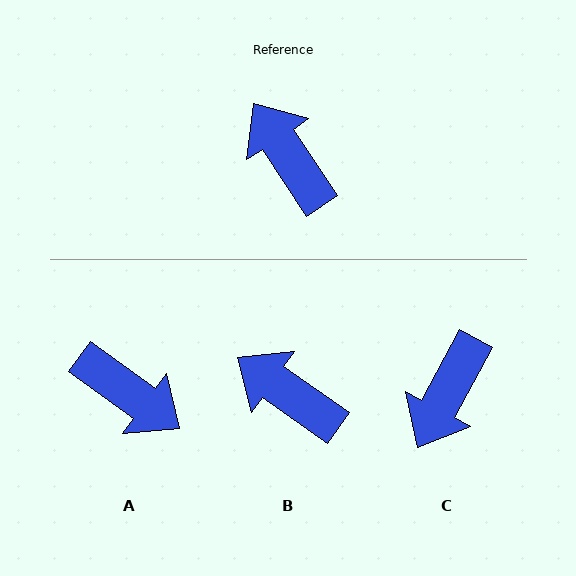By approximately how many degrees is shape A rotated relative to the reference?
Approximately 160 degrees clockwise.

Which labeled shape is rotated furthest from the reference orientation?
A, about 160 degrees away.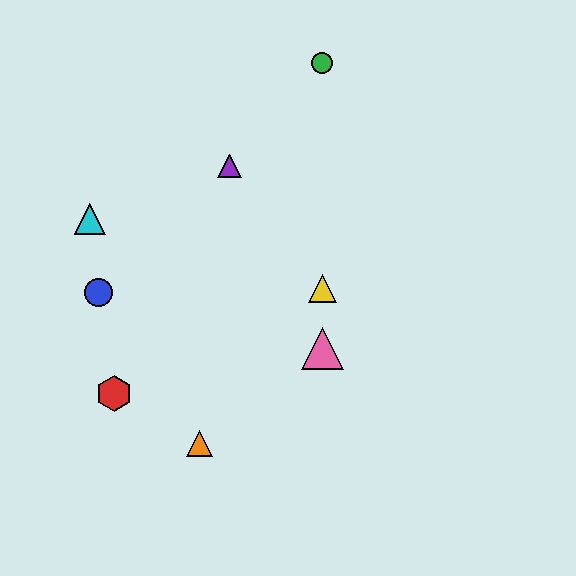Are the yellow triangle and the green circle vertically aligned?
Yes, both are at x≈322.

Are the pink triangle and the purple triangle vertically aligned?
No, the pink triangle is at x≈322 and the purple triangle is at x≈229.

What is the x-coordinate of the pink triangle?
The pink triangle is at x≈322.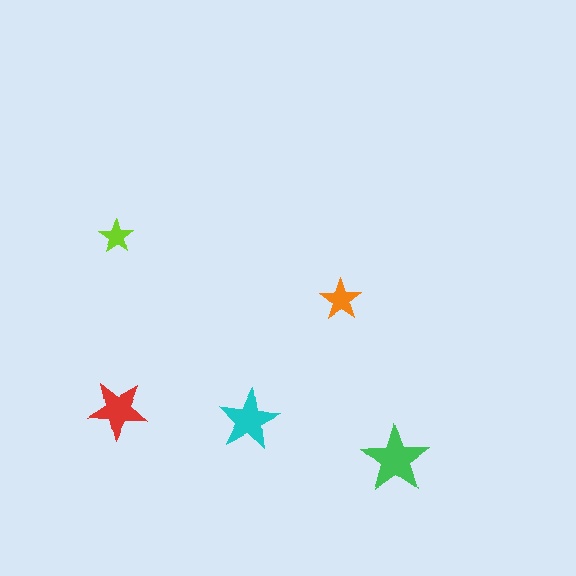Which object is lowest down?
The green star is bottommost.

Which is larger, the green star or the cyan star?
The green one.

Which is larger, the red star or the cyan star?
The cyan one.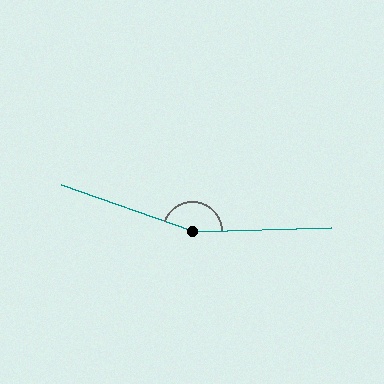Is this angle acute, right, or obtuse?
It is obtuse.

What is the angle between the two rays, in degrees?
Approximately 159 degrees.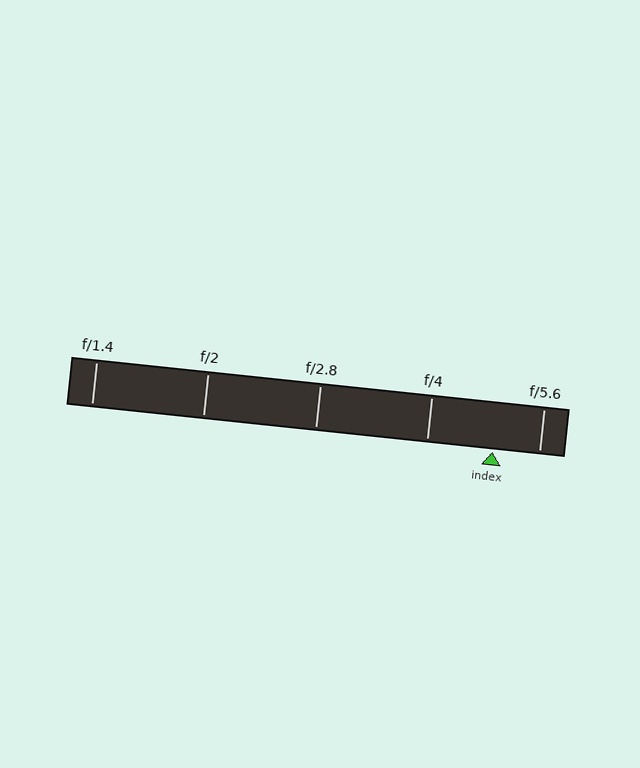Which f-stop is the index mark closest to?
The index mark is closest to f/5.6.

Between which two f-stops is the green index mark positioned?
The index mark is between f/4 and f/5.6.